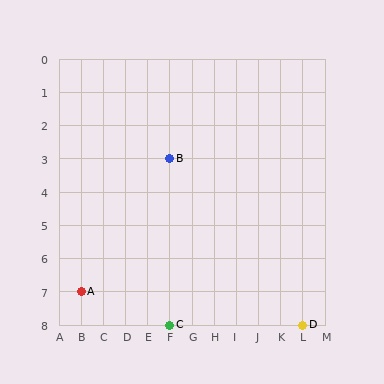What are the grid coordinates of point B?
Point B is at grid coordinates (F, 3).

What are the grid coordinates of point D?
Point D is at grid coordinates (L, 8).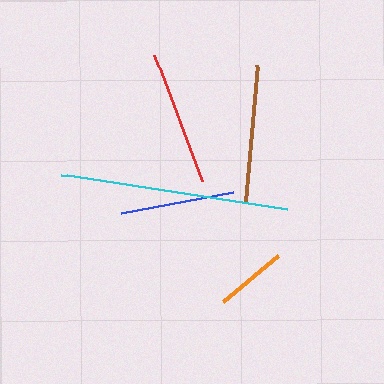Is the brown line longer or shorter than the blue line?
The brown line is longer than the blue line.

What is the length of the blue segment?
The blue segment is approximately 114 pixels long.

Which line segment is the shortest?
The orange line is the shortest at approximately 73 pixels.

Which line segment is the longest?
The cyan line is the longest at approximately 229 pixels.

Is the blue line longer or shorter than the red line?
The red line is longer than the blue line.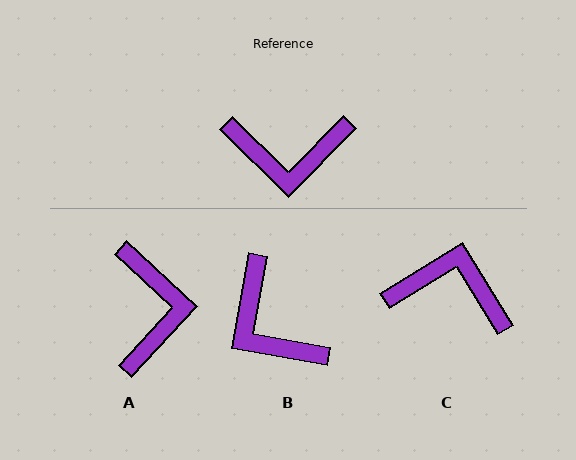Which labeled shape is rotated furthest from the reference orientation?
C, about 166 degrees away.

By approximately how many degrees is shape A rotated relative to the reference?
Approximately 92 degrees counter-clockwise.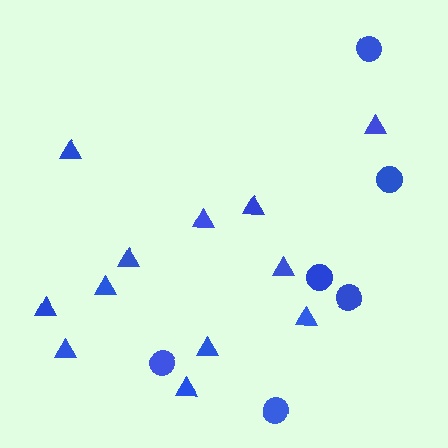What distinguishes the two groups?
There are 2 groups: one group of circles (6) and one group of triangles (12).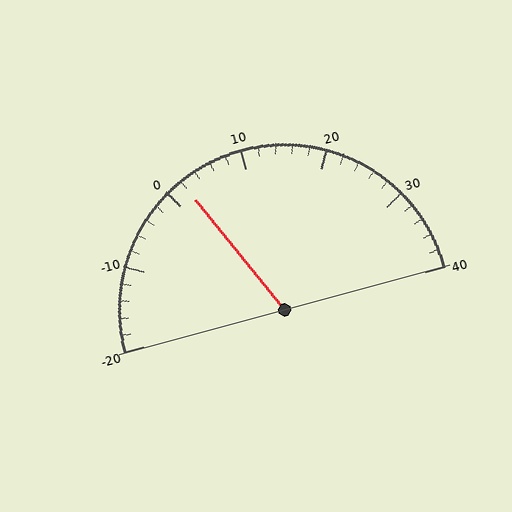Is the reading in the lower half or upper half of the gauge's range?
The reading is in the lower half of the range (-20 to 40).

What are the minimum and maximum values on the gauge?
The gauge ranges from -20 to 40.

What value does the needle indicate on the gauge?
The needle indicates approximately 2.